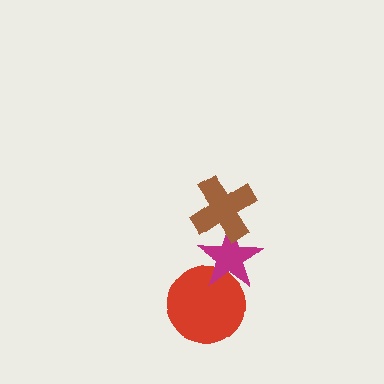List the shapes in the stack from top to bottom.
From top to bottom: the brown cross, the magenta star, the red circle.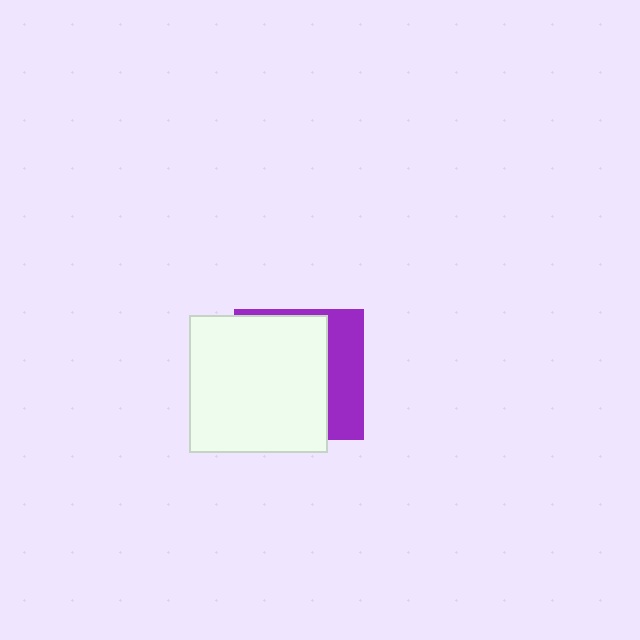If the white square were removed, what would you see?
You would see the complete purple square.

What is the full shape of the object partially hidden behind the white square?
The partially hidden object is a purple square.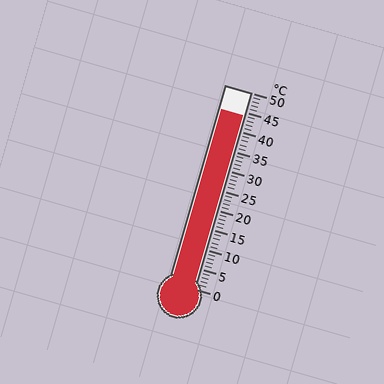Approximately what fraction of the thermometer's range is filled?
The thermometer is filled to approximately 90% of its range.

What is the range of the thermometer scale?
The thermometer scale ranges from 0°C to 50°C.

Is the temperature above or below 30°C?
The temperature is above 30°C.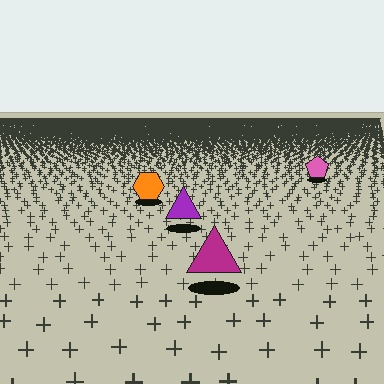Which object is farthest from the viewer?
The pink pentagon is farthest from the viewer. It appears smaller and the ground texture around it is denser.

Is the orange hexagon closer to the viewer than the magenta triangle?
No. The magenta triangle is closer — you can tell from the texture gradient: the ground texture is coarser near it.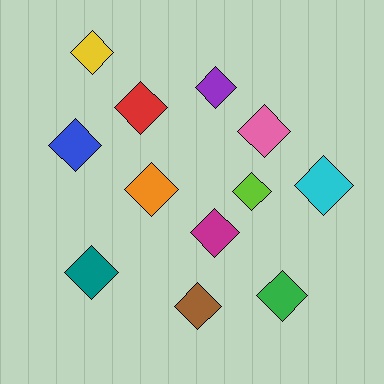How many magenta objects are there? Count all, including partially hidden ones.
There is 1 magenta object.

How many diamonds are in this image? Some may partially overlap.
There are 12 diamonds.